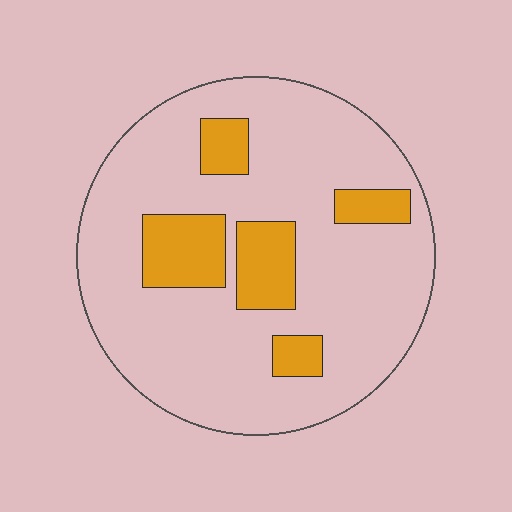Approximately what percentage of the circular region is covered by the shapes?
Approximately 20%.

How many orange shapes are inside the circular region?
5.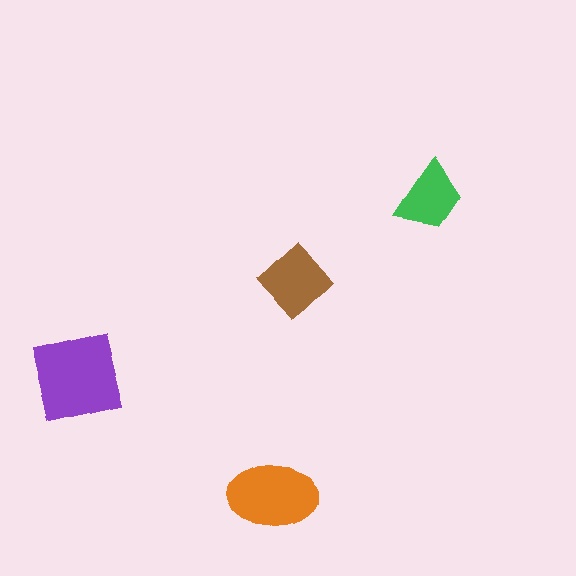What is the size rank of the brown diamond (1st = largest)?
3rd.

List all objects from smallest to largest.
The green trapezoid, the brown diamond, the orange ellipse, the purple square.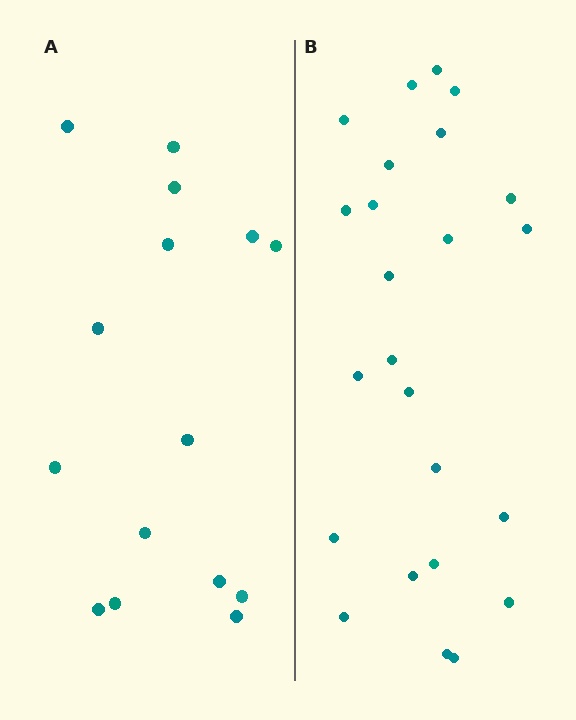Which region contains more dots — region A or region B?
Region B (the right region) has more dots.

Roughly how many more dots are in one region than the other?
Region B has roughly 8 or so more dots than region A.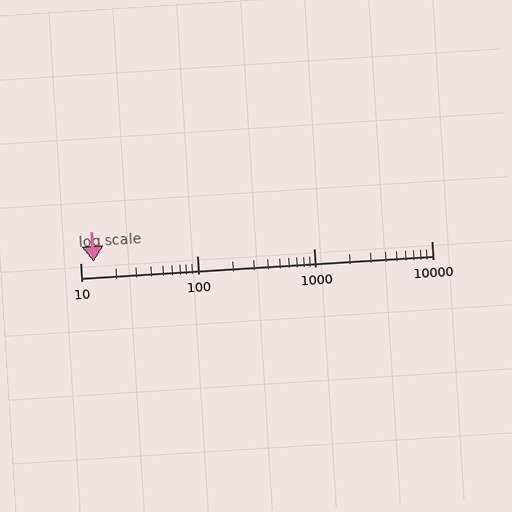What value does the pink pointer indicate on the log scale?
The pointer indicates approximately 13.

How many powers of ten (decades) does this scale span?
The scale spans 3 decades, from 10 to 10000.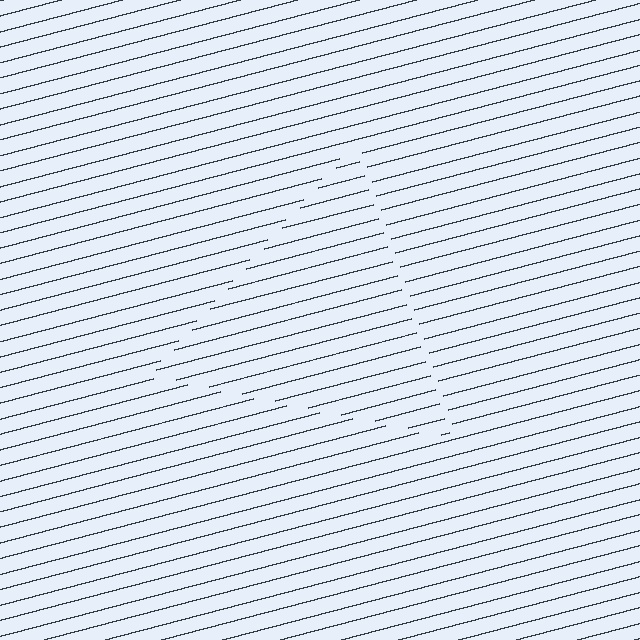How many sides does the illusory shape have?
3 sides — the line-ends trace a triangle.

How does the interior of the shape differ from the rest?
The interior of the shape contains the same grating, shifted by half a period — the contour is defined by the phase discontinuity where line-ends from the inner and outer gratings abut.